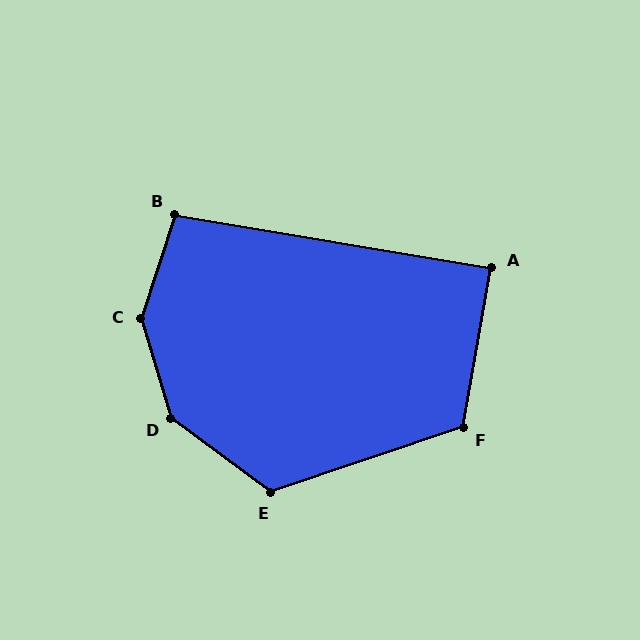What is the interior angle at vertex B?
Approximately 99 degrees (obtuse).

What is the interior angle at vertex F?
Approximately 119 degrees (obtuse).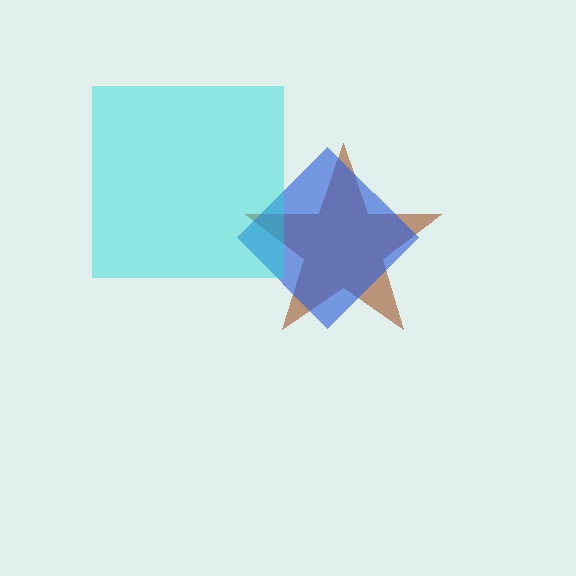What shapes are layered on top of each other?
The layered shapes are: a brown star, a blue diamond, a cyan square.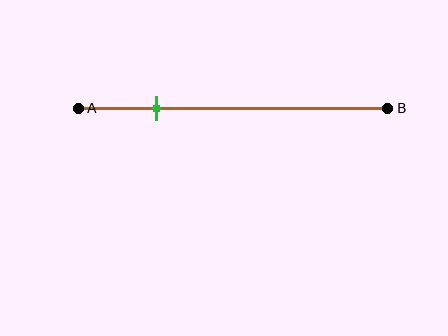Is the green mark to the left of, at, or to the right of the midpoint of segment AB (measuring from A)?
The green mark is to the left of the midpoint of segment AB.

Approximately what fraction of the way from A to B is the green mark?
The green mark is approximately 25% of the way from A to B.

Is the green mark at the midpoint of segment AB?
No, the mark is at about 25% from A, not at the 50% midpoint.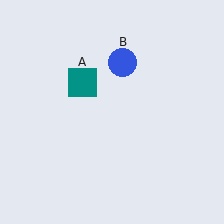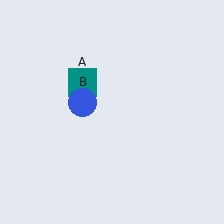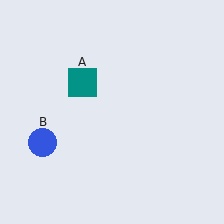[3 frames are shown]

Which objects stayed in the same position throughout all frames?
Teal square (object A) remained stationary.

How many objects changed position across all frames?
1 object changed position: blue circle (object B).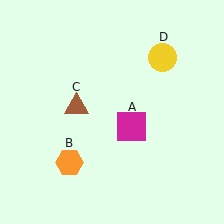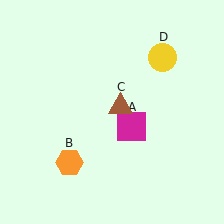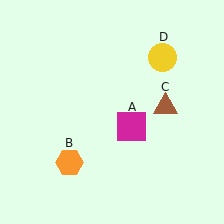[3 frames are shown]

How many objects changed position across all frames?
1 object changed position: brown triangle (object C).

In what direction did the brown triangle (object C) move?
The brown triangle (object C) moved right.